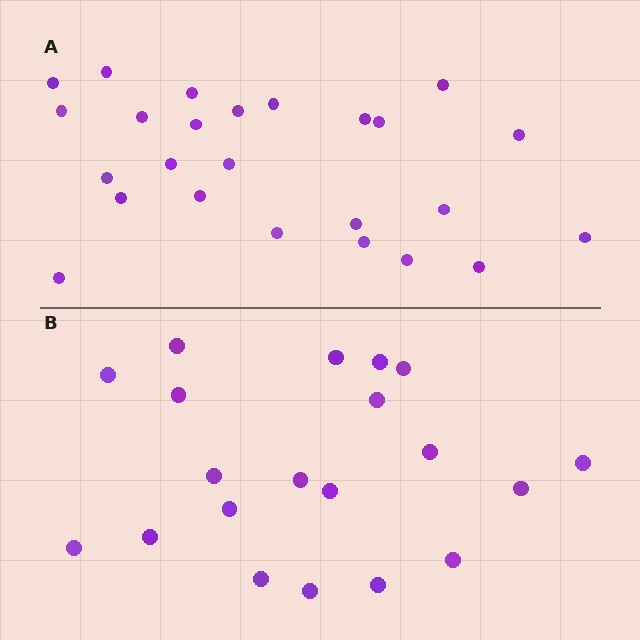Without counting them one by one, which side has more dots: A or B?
Region A (the top region) has more dots.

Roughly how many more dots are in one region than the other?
Region A has about 5 more dots than region B.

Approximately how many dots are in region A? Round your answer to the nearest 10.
About 20 dots. (The exact count is 25, which rounds to 20.)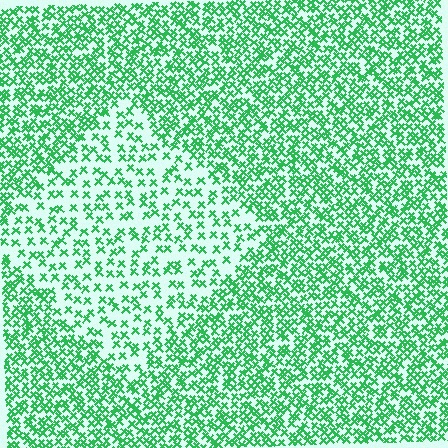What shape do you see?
I see a diamond.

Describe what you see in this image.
The image contains small green elements arranged at two different densities. A diamond-shaped region is visible where the elements are less densely packed than the surrounding area.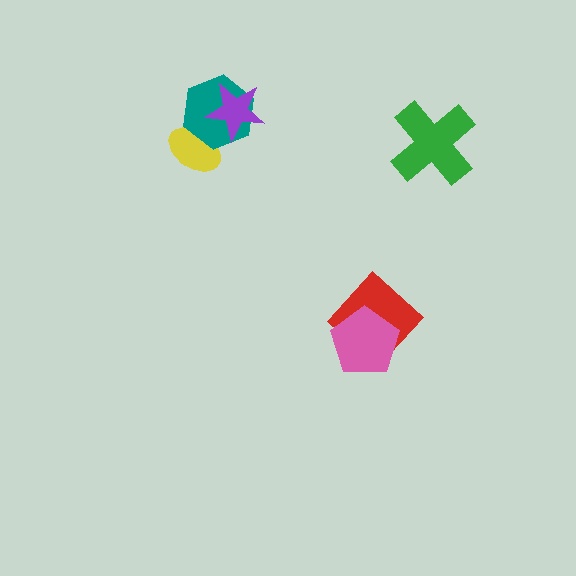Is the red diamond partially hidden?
Yes, it is partially covered by another shape.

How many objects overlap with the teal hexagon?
2 objects overlap with the teal hexagon.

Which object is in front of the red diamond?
The pink pentagon is in front of the red diamond.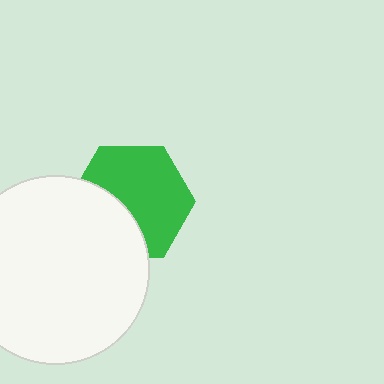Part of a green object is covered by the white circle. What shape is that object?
It is a hexagon.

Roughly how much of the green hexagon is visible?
About half of it is visible (roughly 64%).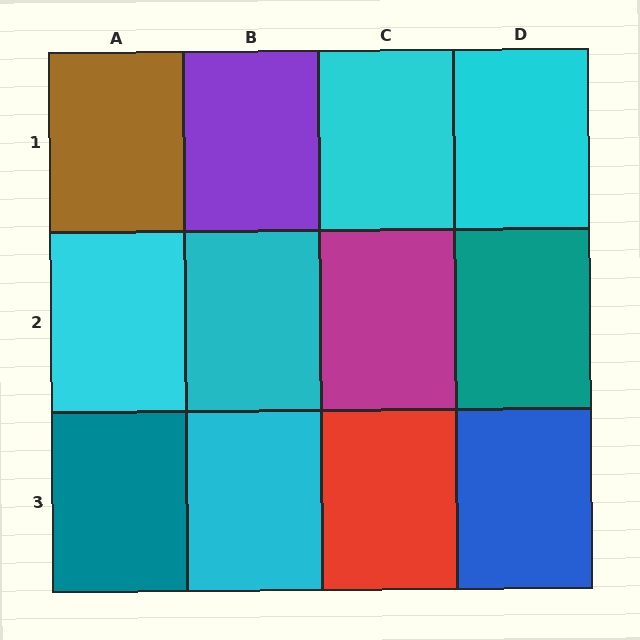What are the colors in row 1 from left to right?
Brown, purple, cyan, cyan.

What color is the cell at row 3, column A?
Teal.